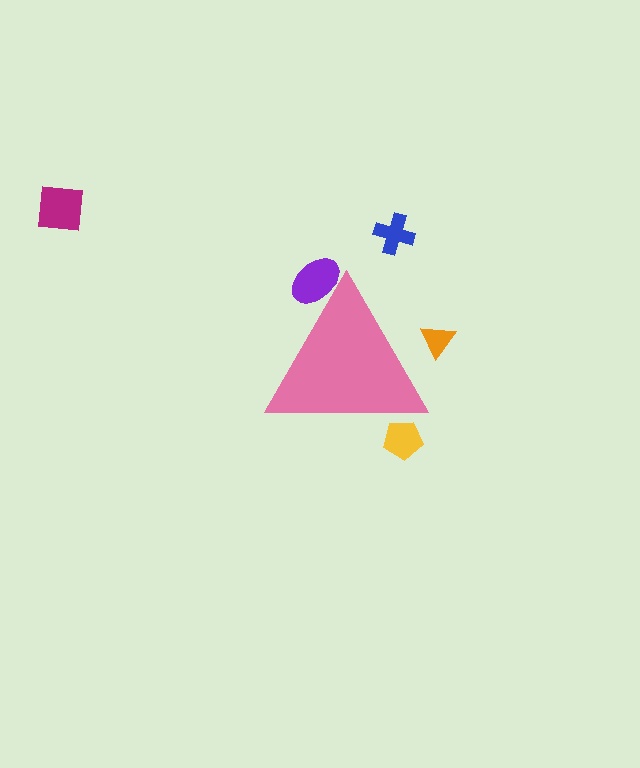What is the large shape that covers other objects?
A pink triangle.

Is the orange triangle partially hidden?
Yes, the orange triangle is partially hidden behind the pink triangle.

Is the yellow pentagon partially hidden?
Yes, the yellow pentagon is partially hidden behind the pink triangle.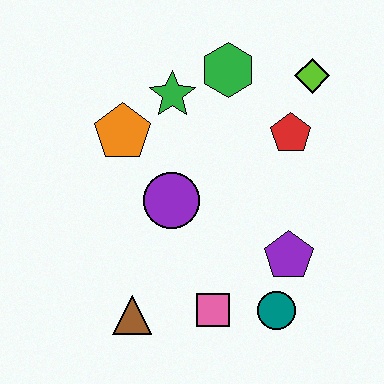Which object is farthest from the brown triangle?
The lime diamond is farthest from the brown triangle.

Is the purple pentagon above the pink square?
Yes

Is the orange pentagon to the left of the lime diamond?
Yes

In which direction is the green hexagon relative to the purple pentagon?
The green hexagon is above the purple pentagon.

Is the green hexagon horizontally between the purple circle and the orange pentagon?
No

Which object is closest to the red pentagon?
The lime diamond is closest to the red pentagon.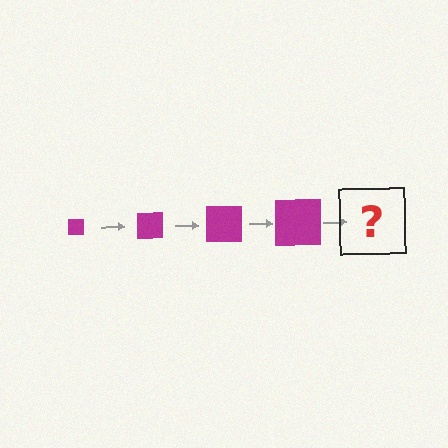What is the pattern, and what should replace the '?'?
The pattern is that the square gets progressively larger each step. The '?' should be a magenta square, larger than the previous one.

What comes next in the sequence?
The next element should be a magenta square, larger than the previous one.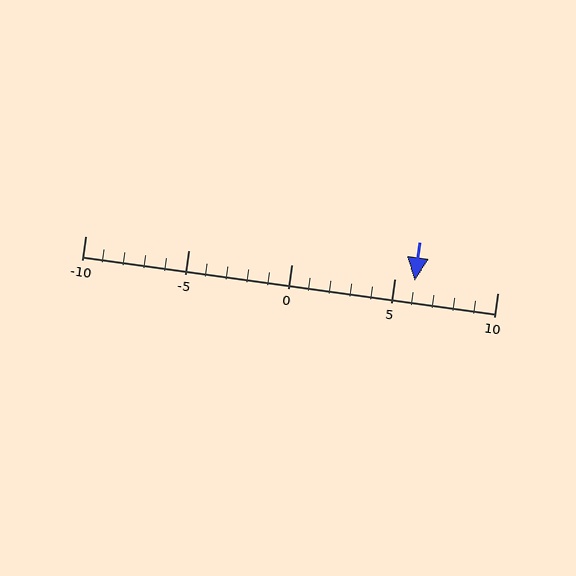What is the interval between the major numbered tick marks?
The major tick marks are spaced 5 units apart.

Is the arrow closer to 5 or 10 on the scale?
The arrow is closer to 5.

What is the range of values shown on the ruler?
The ruler shows values from -10 to 10.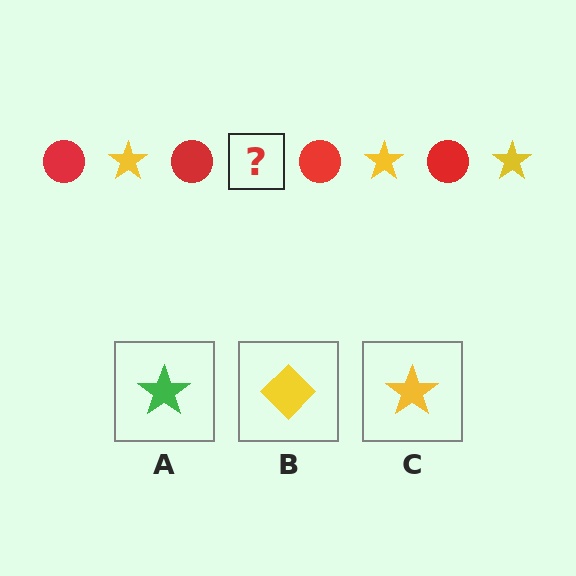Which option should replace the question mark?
Option C.